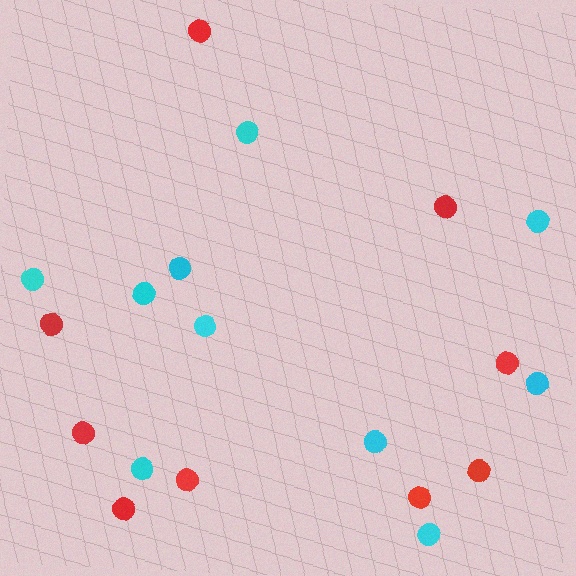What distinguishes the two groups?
There are 2 groups: one group of red circles (9) and one group of cyan circles (10).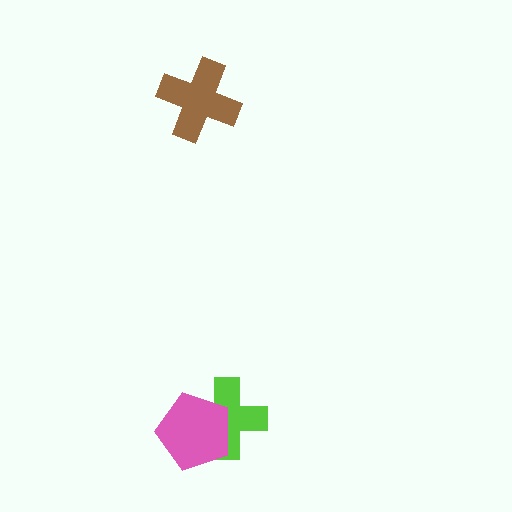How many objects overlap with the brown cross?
0 objects overlap with the brown cross.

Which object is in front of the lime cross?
The pink pentagon is in front of the lime cross.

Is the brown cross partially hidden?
No, no other shape covers it.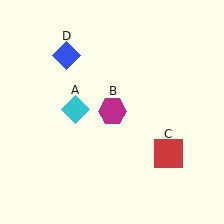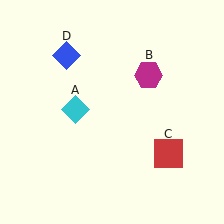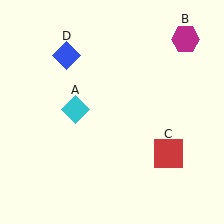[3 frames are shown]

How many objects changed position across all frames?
1 object changed position: magenta hexagon (object B).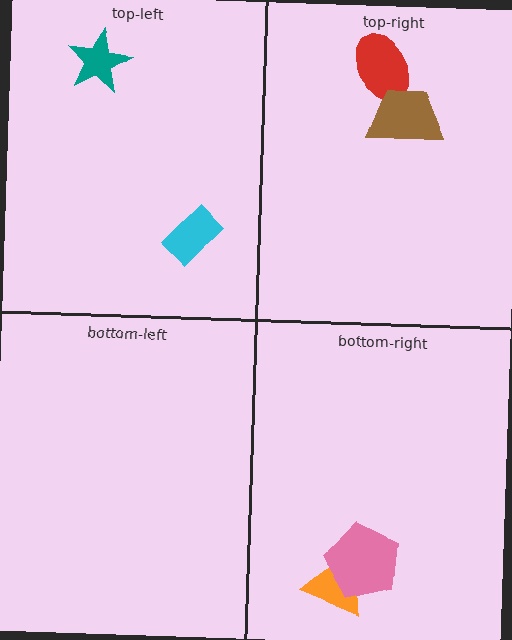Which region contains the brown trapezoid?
The top-right region.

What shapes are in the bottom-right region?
The orange triangle, the pink pentagon.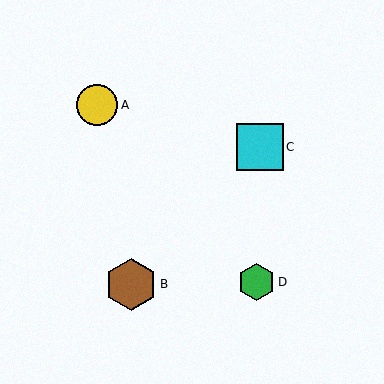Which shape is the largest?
The brown hexagon (labeled B) is the largest.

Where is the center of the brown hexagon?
The center of the brown hexagon is at (131, 284).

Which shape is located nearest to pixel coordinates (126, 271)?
The brown hexagon (labeled B) at (131, 284) is nearest to that location.